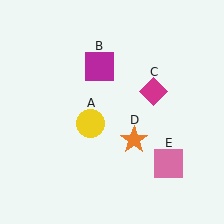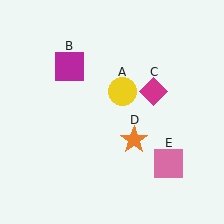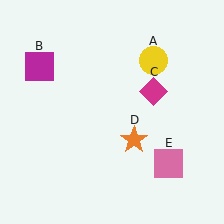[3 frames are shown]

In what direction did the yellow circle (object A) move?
The yellow circle (object A) moved up and to the right.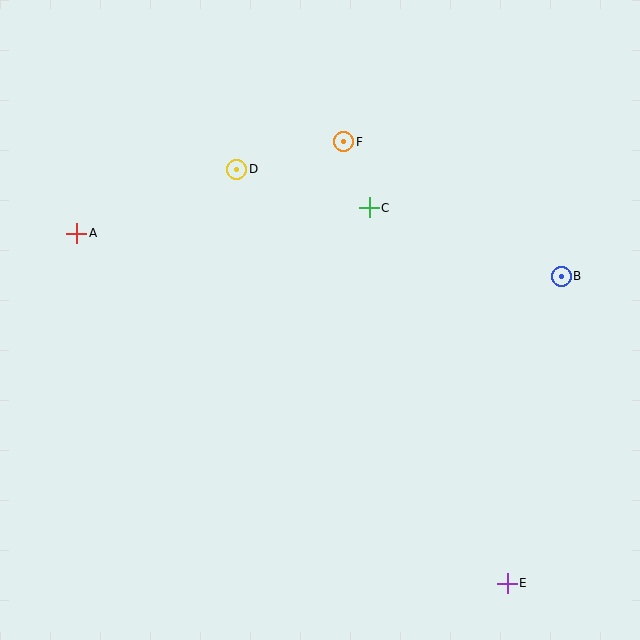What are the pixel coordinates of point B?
Point B is at (561, 276).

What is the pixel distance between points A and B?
The distance between A and B is 486 pixels.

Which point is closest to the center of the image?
Point C at (369, 208) is closest to the center.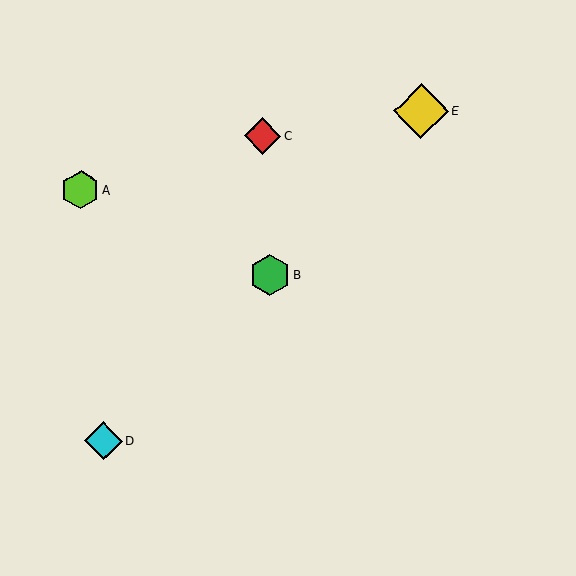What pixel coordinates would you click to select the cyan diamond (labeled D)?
Click at (103, 441) to select the cyan diamond D.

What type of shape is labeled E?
Shape E is a yellow diamond.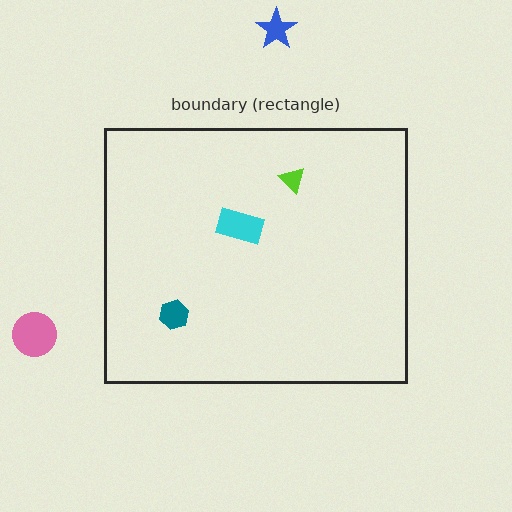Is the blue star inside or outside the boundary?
Outside.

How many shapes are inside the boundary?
3 inside, 2 outside.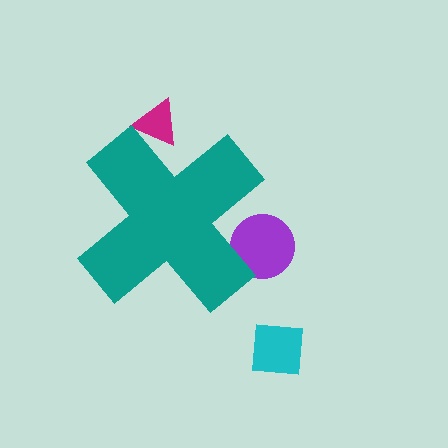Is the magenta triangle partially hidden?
Yes, the magenta triangle is partially hidden behind the teal cross.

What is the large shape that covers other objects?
A teal cross.